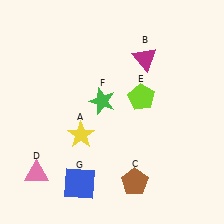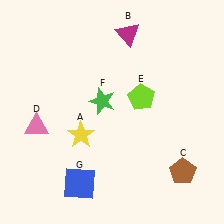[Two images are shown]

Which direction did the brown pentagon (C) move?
The brown pentagon (C) moved right.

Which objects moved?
The objects that moved are: the magenta triangle (B), the brown pentagon (C), the pink triangle (D).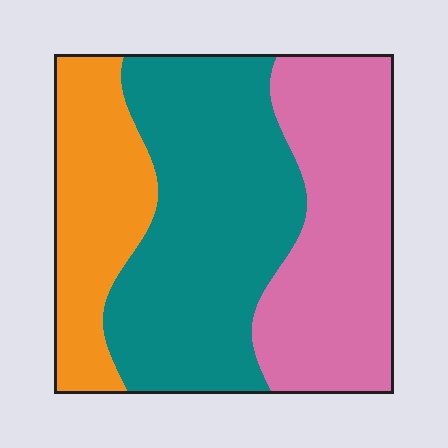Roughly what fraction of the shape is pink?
Pink covers 34% of the shape.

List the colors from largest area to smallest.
From largest to smallest: teal, pink, orange.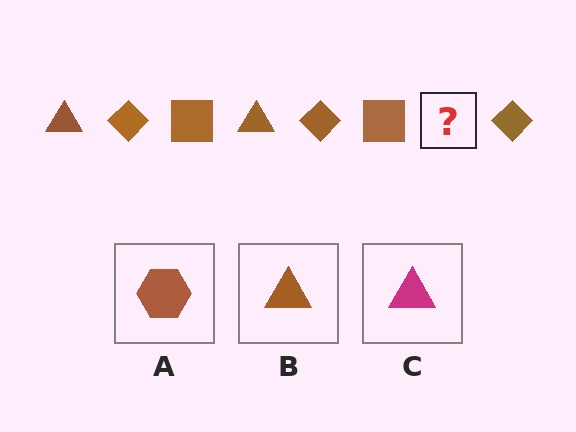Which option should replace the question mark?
Option B.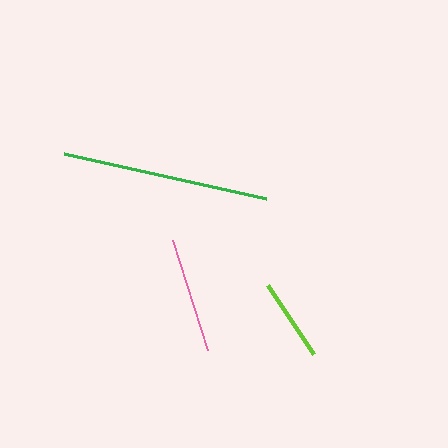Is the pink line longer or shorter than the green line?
The green line is longer than the pink line.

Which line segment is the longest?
The green line is the longest at approximately 208 pixels.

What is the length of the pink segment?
The pink segment is approximately 116 pixels long.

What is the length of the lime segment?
The lime segment is approximately 82 pixels long.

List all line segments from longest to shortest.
From longest to shortest: green, pink, lime.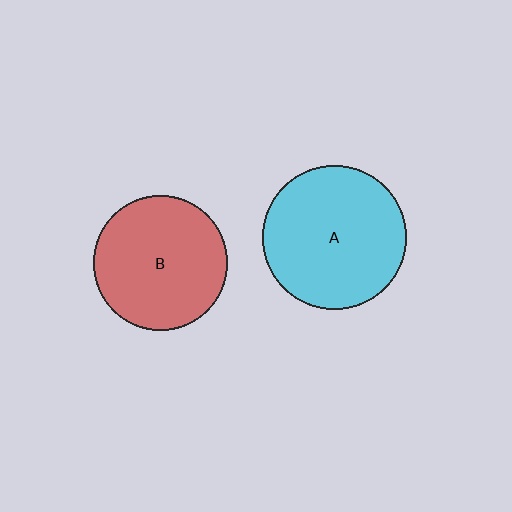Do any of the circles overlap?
No, none of the circles overlap.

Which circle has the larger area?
Circle A (cyan).